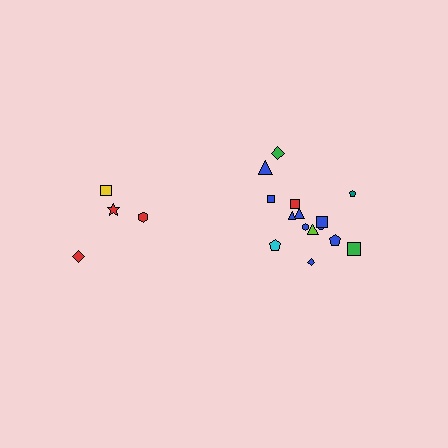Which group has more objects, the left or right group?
The right group.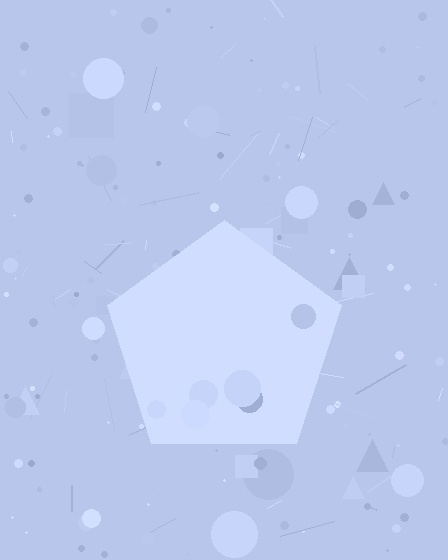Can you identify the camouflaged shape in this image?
The camouflaged shape is a pentagon.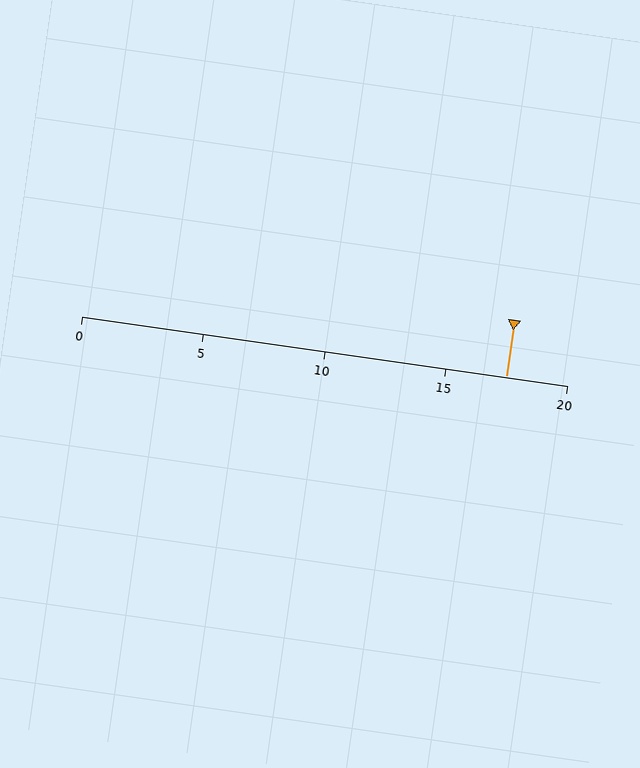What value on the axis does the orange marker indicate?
The marker indicates approximately 17.5.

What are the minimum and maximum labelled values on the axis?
The axis runs from 0 to 20.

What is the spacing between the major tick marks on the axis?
The major ticks are spaced 5 apart.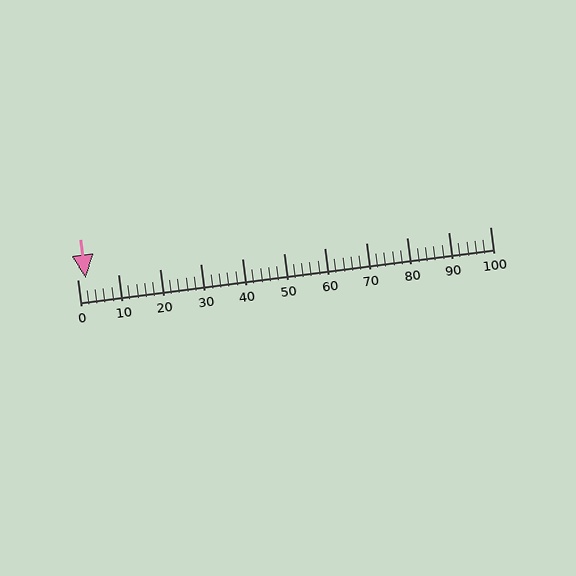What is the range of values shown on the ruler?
The ruler shows values from 0 to 100.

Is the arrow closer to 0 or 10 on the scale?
The arrow is closer to 0.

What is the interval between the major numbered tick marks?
The major tick marks are spaced 10 units apart.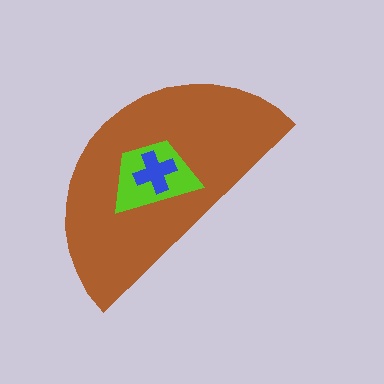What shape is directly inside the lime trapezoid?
The blue cross.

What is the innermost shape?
The blue cross.